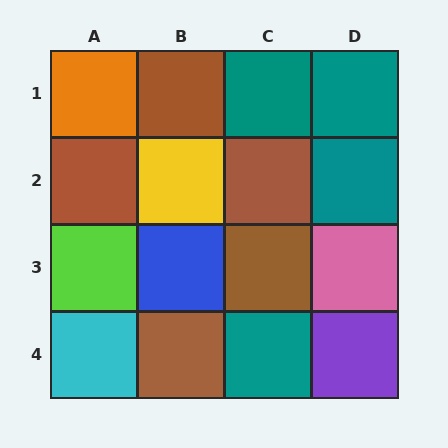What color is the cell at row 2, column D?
Teal.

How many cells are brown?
5 cells are brown.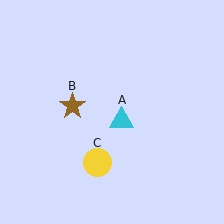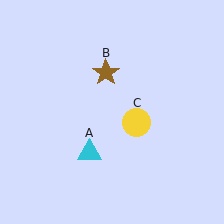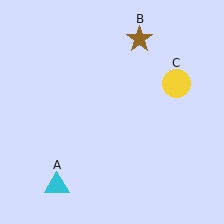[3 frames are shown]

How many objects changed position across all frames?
3 objects changed position: cyan triangle (object A), brown star (object B), yellow circle (object C).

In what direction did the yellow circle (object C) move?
The yellow circle (object C) moved up and to the right.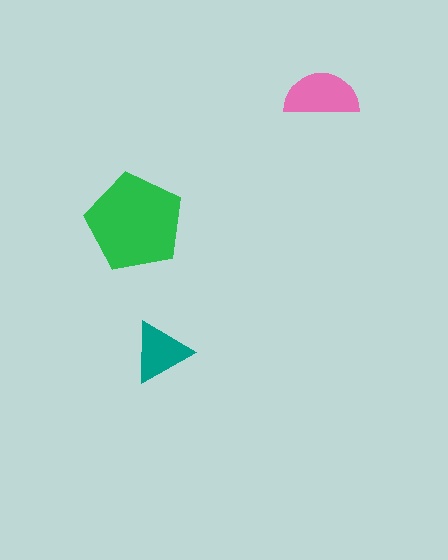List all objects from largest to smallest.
The green pentagon, the pink semicircle, the teal triangle.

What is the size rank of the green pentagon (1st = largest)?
1st.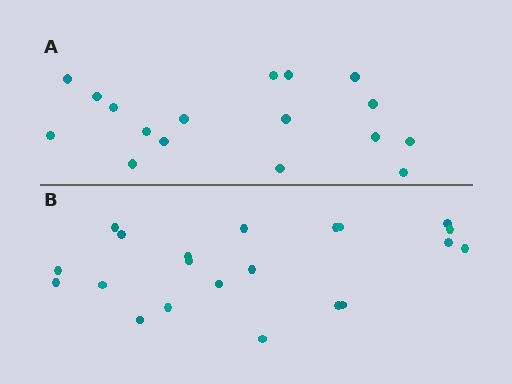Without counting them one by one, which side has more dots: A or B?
Region B (the bottom region) has more dots.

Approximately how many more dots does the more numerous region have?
Region B has about 4 more dots than region A.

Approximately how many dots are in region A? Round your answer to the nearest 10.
About 20 dots. (The exact count is 17, which rounds to 20.)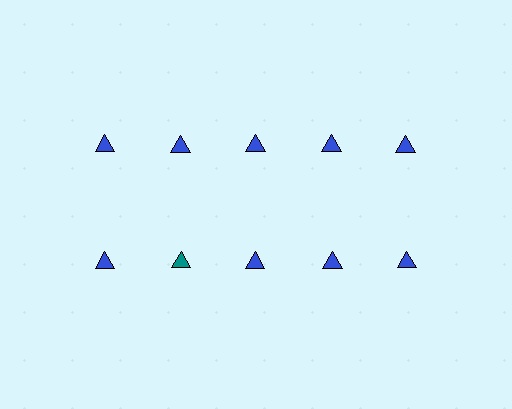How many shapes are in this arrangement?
There are 10 shapes arranged in a grid pattern.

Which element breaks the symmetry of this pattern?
The teal triangle in the second row, second from left column breaks the symmetry. All other shapes are blue triangles.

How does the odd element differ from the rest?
It has a different color: teal instead of blue.